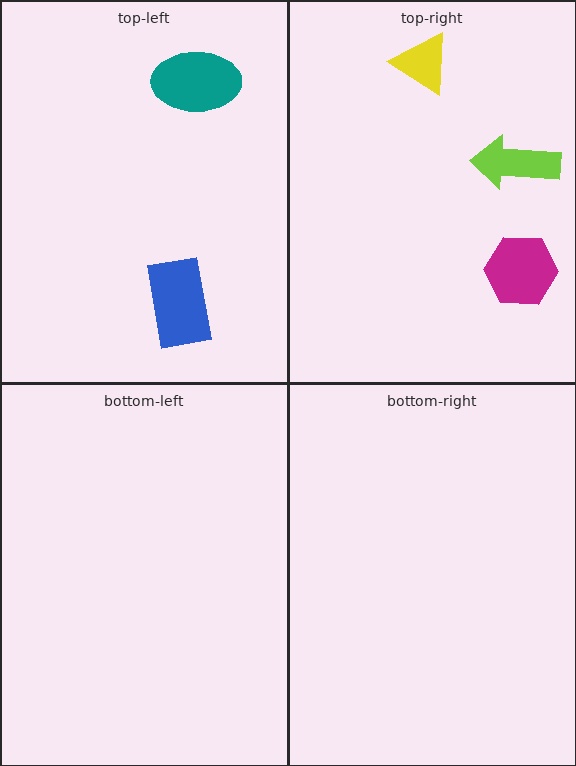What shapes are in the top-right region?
The yellow triangle, the magenta hexagon, the lime arrow.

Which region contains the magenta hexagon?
The top-right region.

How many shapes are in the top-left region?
2.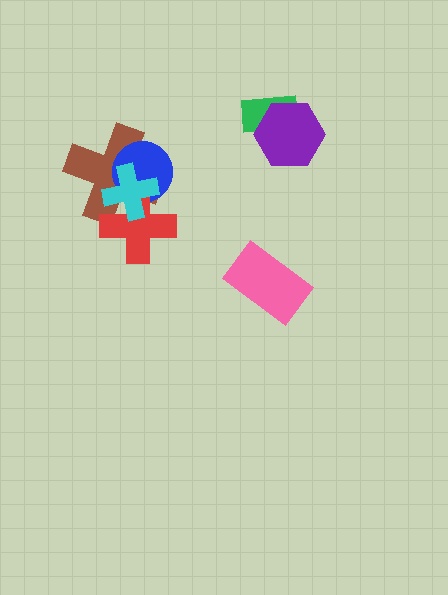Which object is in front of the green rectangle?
The purple hexagon is in front of the green rectangle.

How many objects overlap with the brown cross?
3 objects overlap with the brown cross.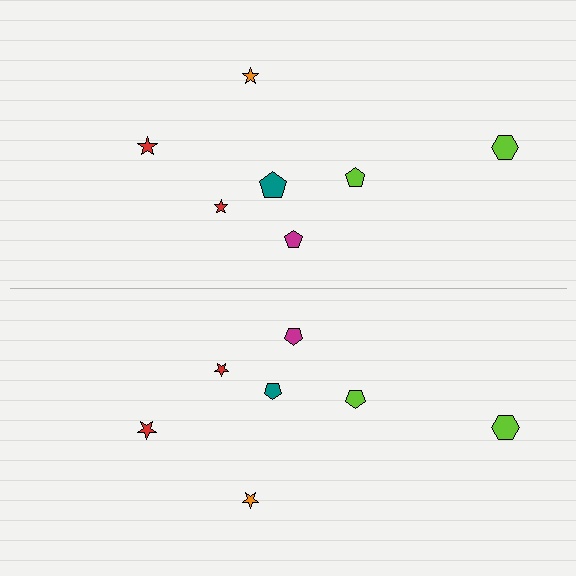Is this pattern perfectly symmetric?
No, the pattern is not perfectly symmetric. The teal pentagon on the bottom side has a different size than its mirror counterpart.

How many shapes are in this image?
There are 14 shapes in this image.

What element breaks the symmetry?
The teal pentagon on the bottom side has a different size than its mirror counterpart.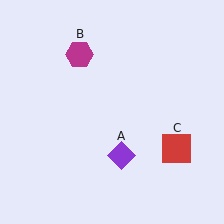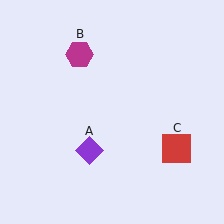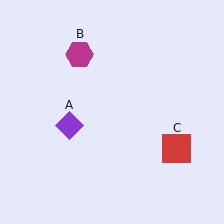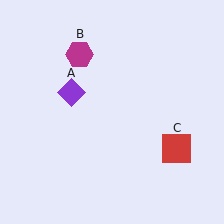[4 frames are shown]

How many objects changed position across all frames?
1 object changed position: purple diamond (object A).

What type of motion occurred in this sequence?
The purple diamond (object A) rotated clockwise around the center of the scene.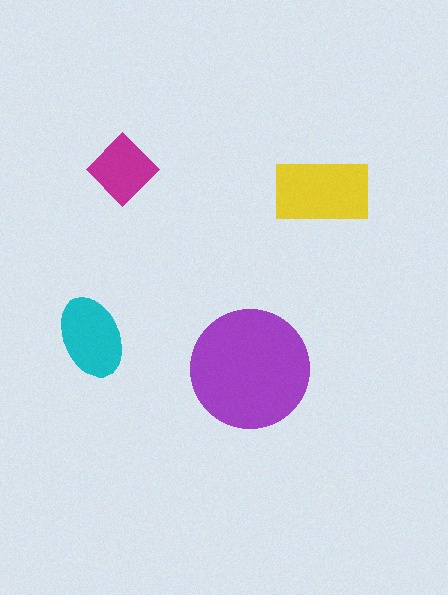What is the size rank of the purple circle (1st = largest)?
1st.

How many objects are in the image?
There are 4 objects in the image.